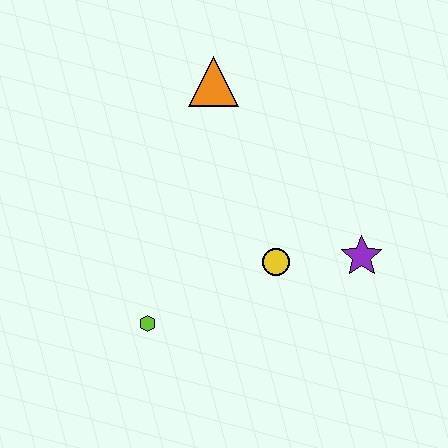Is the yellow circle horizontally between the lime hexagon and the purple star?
Yes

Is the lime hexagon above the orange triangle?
No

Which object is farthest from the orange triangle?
The lime hexagon is farthest from the orange triangle.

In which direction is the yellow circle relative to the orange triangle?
The yellow circle is below the orange triangle.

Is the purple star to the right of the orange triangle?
Yes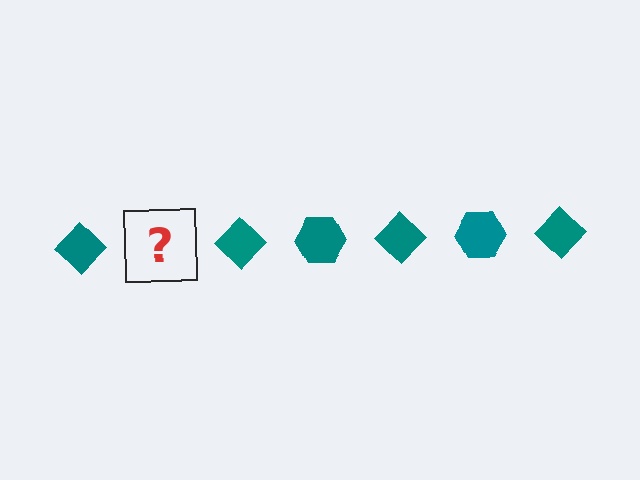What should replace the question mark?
The question mark should be replaced with a teal hexagon.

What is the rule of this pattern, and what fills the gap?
The rule is that the pattern cycles through diamond, hexagon shapes in teal. The gap should be filled with a teal hexagon.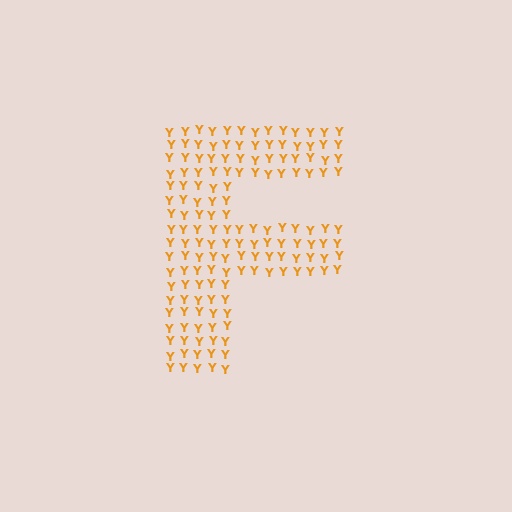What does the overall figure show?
The overall figure shows the letter F.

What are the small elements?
The small elements are letter Y's.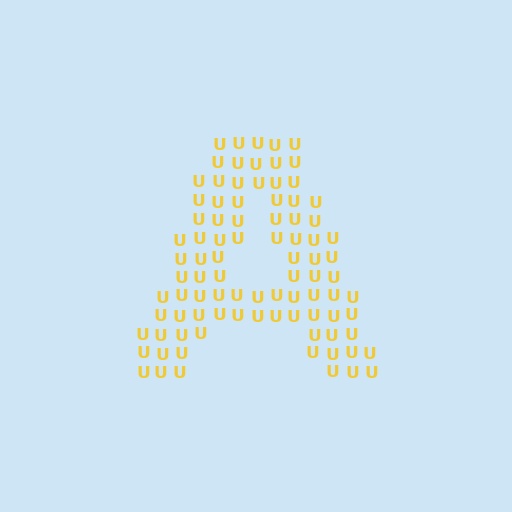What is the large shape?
The large shape is the letter A.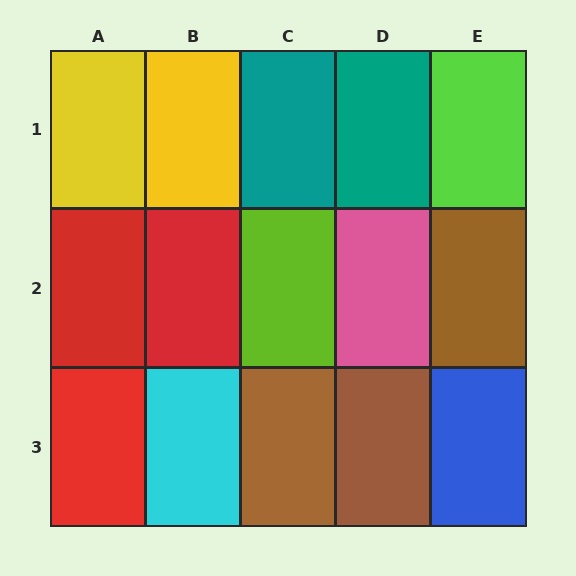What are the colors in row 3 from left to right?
Red, cyan, brown, brown, blue.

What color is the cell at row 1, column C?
Teal.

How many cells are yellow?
2 cells are yellow.